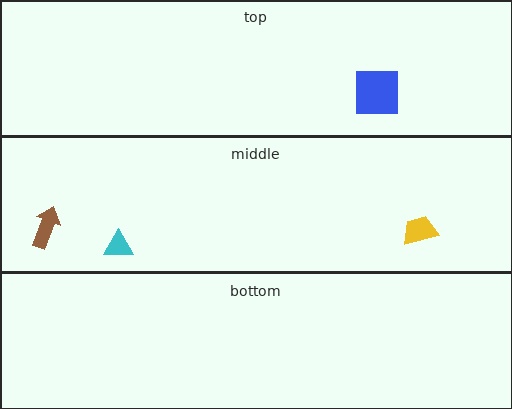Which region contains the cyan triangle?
The middle region.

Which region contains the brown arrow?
The middle region.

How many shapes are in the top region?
1.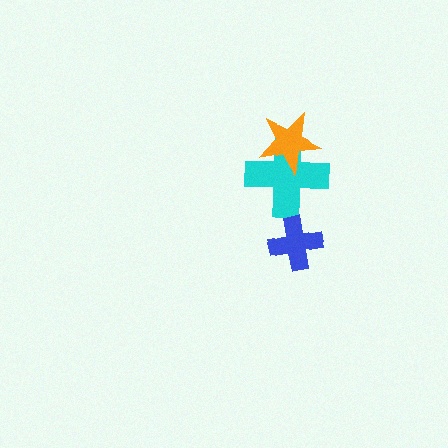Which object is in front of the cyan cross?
The orange star is in front of the cyan cross.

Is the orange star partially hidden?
No, no other shape covers it.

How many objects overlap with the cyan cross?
1 object overlaps with the cyan cross.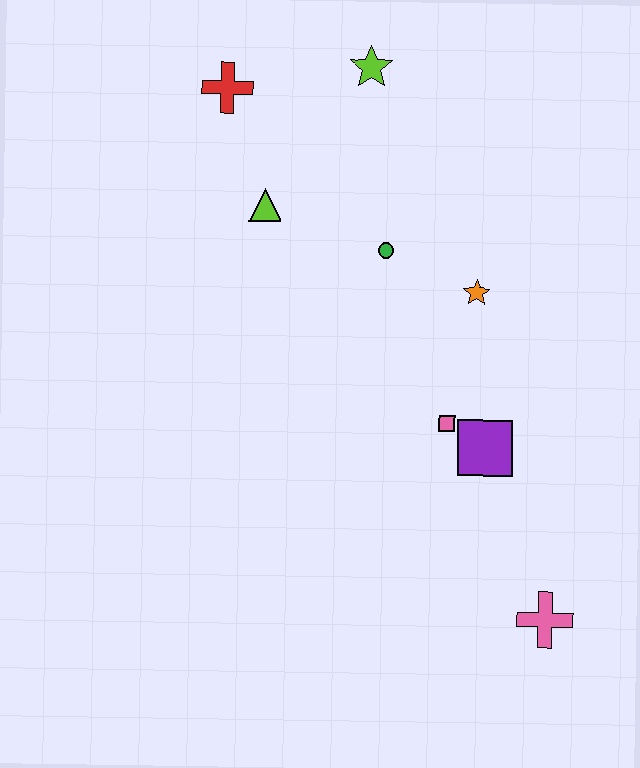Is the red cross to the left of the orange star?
Yes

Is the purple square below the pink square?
Yes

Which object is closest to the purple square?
The pink square is closest to the purple square.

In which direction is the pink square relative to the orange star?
The pink square is below the orange star.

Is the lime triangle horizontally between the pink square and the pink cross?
No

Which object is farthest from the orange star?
The pink cross is farthest from the orange star.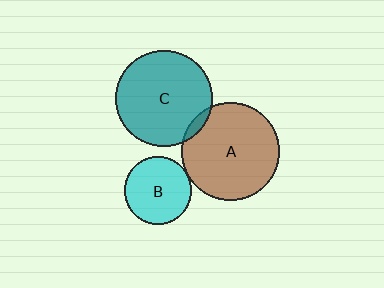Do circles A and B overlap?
Yes.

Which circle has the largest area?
Circle A (brown).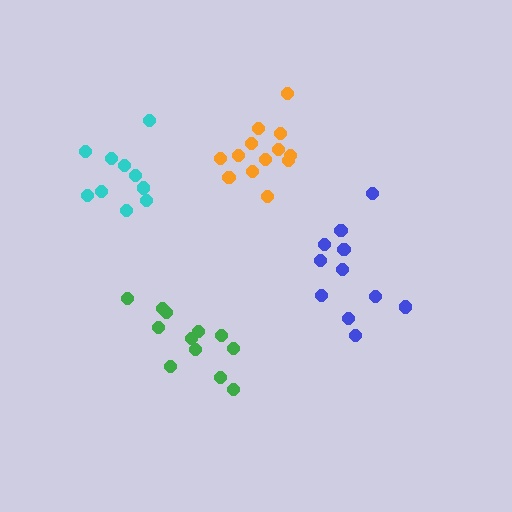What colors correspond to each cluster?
The clusters are colored: green, orange, cyan, blue.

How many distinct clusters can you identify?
There are 4 distinct clusters.